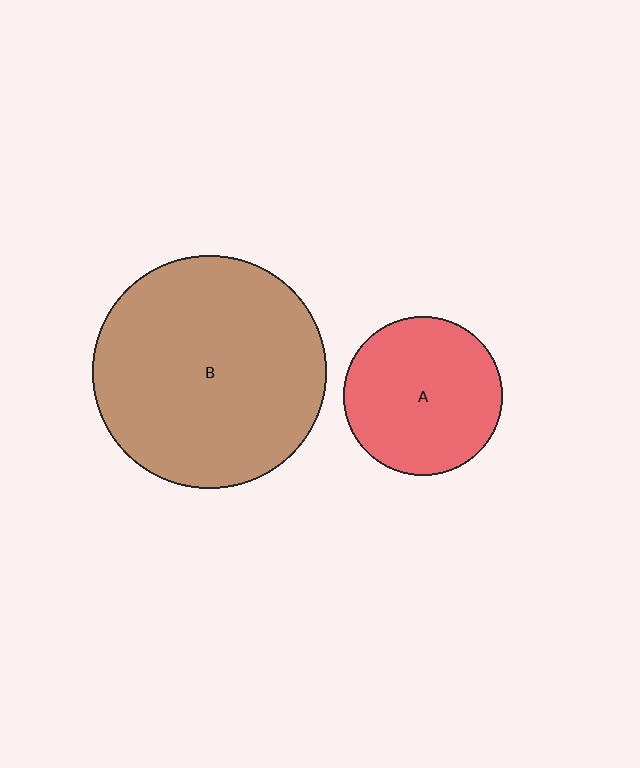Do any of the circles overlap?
No, none of the circles overlap.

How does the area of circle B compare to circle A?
Approximately 2.2 times.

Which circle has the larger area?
Circle B (brown).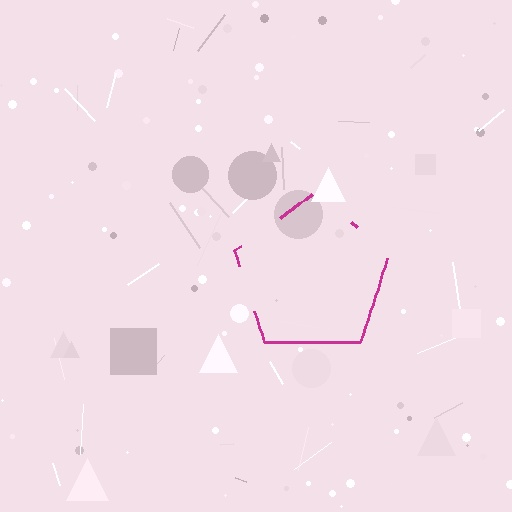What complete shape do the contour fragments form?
The contour fragments form a pentagon.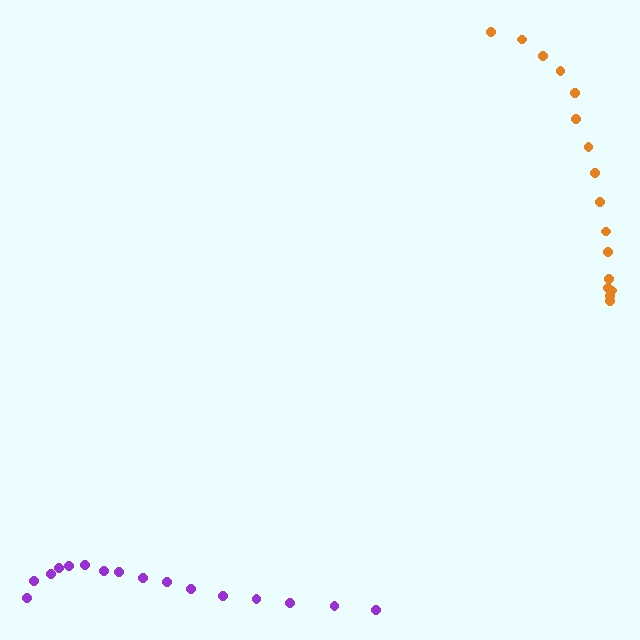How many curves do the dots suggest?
There are 2 distinct paths.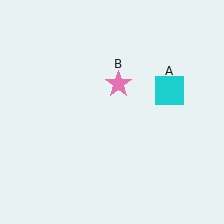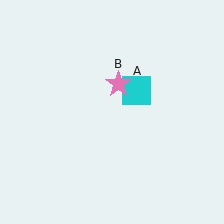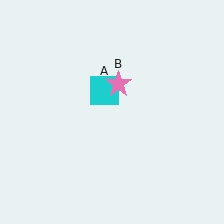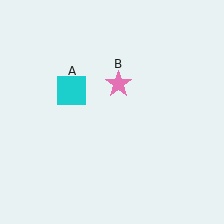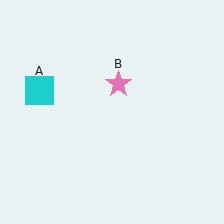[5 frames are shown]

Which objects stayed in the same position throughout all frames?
Pink star (object B) remained stationary.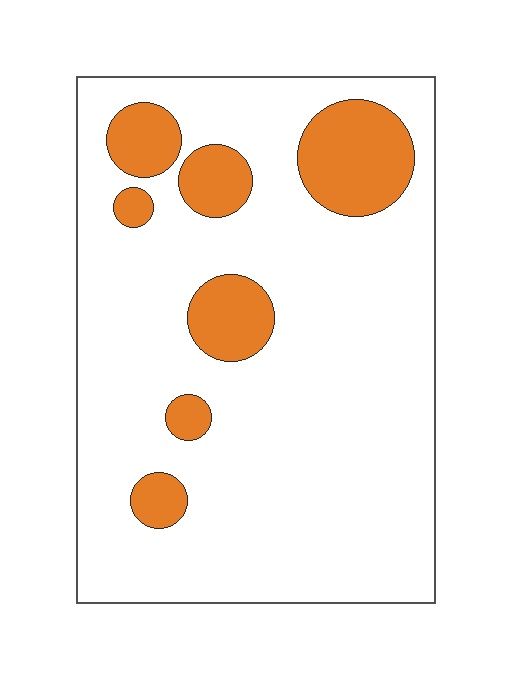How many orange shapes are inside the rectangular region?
7.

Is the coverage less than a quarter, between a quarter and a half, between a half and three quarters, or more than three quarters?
Less than a quarter.